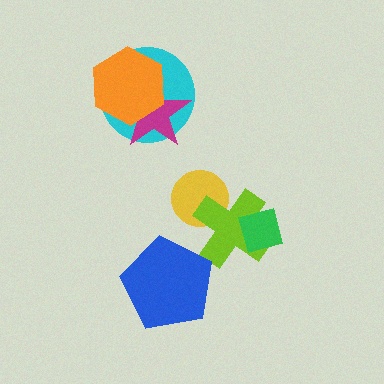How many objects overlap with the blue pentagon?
0 objects overlap with the blue pentagon.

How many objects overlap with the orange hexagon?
2 objects overlap with the orange hexagon.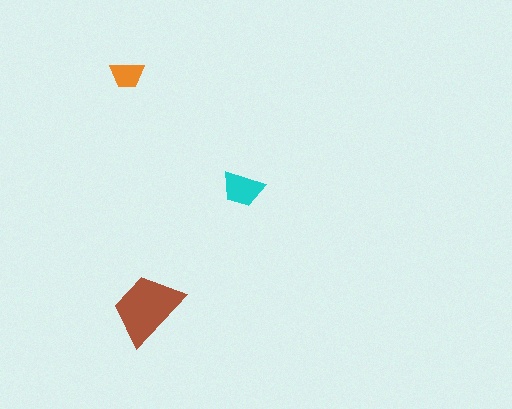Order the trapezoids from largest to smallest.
the brown one, the cyan one, the orange one.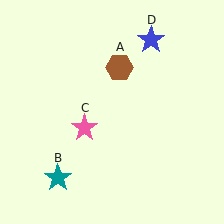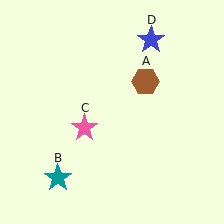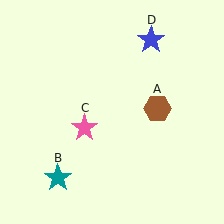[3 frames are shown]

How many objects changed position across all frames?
1 object changed position: brown hexagon (object A).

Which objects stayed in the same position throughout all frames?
Teal star (object B) and pink star (object C) and blue star (object D) remained stationary.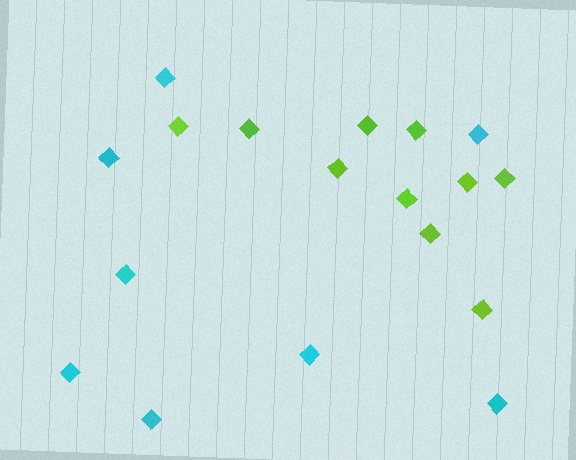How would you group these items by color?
There are 2 groups: one group of lime diamonds (10) and one group of cyan diamonds (8).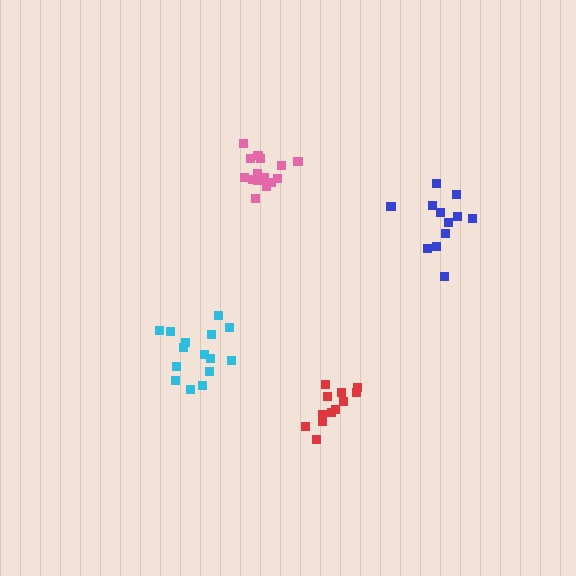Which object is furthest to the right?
The blue cluster is rightmost.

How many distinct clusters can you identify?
There are 4 distinct clusters.